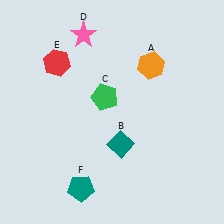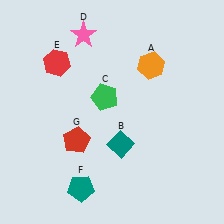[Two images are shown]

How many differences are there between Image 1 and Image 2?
There is 1 difference between the two images.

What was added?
A red pentagon (G) was added in Image 2.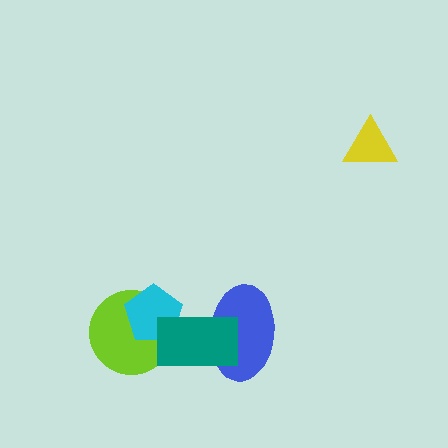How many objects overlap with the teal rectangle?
3 objects overlap with the teal rectangle.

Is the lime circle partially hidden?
Yes, it is partially covered by another shape.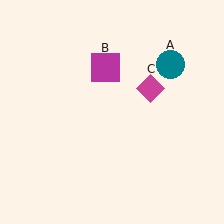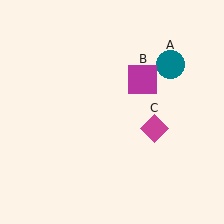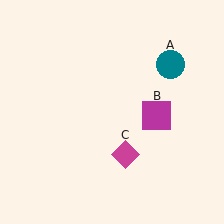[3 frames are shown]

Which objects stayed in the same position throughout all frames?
Teal circle (object A) remained stationary.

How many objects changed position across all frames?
2 objects changed position: magenta square (object B), magenta diamond (object C).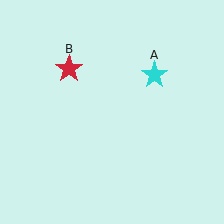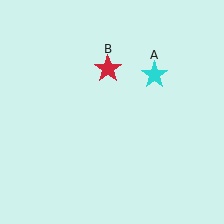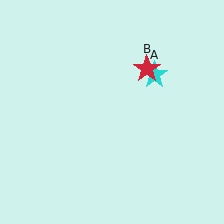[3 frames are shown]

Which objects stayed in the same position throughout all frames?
Cyan star (object A) remained stationary.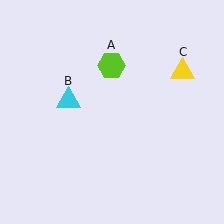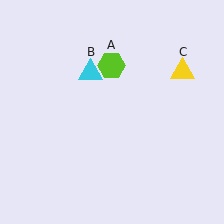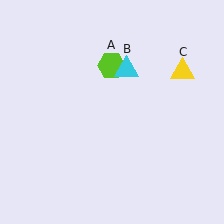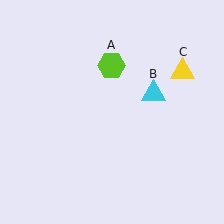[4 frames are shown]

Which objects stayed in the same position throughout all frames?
Lime hexagon (object A) and yellow triangle (object C) remained stationary.